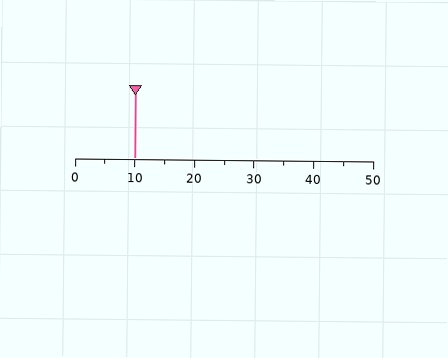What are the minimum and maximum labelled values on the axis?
The axis runs from 0 to 50.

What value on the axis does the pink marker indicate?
The marker indicates approximately 10.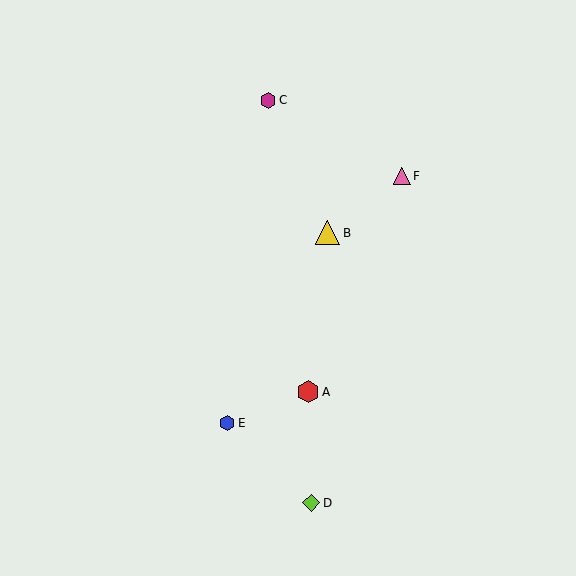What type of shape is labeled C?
Shape C is a magenta hexagon.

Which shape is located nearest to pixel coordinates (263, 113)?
The magenta hexagon (labeled C) at (268, 100) is nearest to that location.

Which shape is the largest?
The yellow triangle (labeled B) is the largest.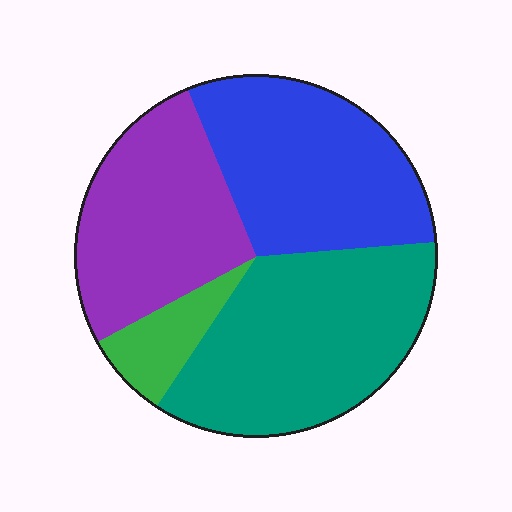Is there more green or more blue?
Blue.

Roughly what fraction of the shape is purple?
Purple covers about 25% of the shape.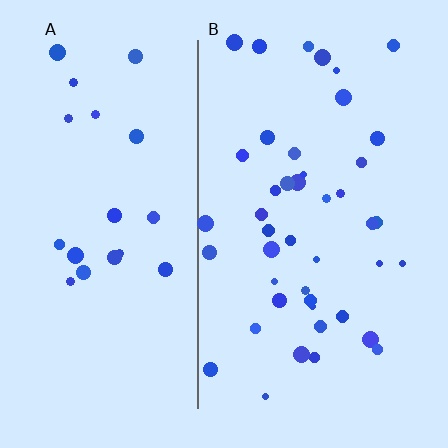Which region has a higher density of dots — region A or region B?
B (the right).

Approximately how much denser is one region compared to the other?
Approximately 2.1× — region B over region A.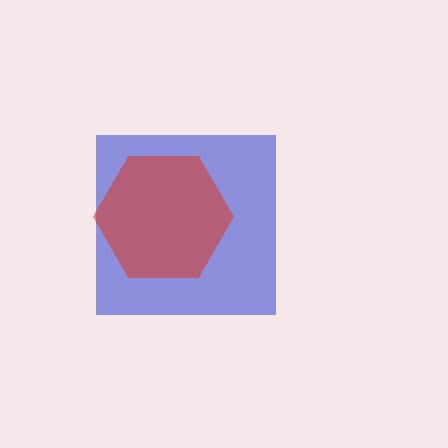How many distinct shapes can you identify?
There are 2 distinct shapes: a blue square, a red hexagon.